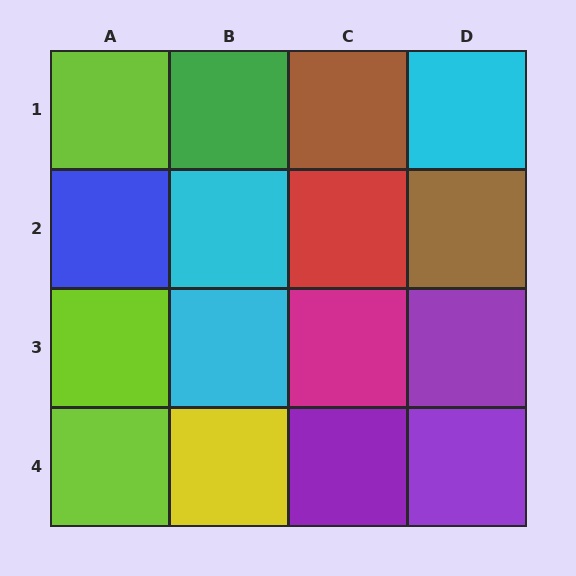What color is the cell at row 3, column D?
Purple.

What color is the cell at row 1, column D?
Cyan.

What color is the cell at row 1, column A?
Lime.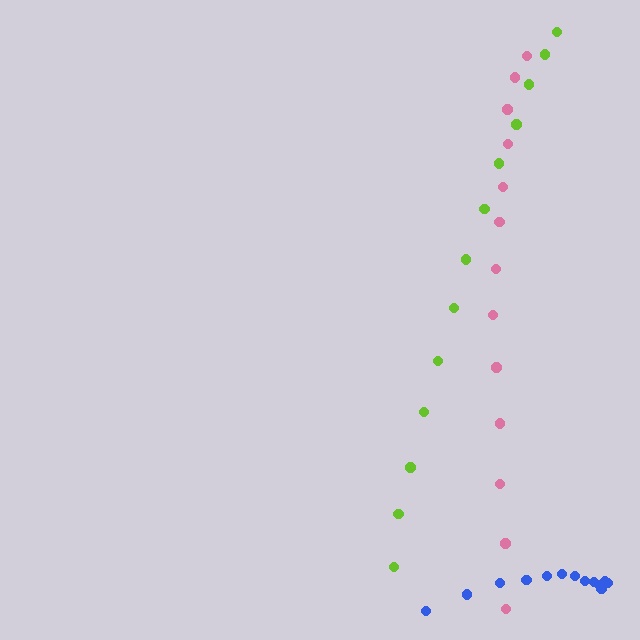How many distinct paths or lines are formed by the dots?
There are 3 distinct paths.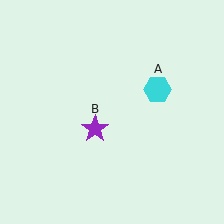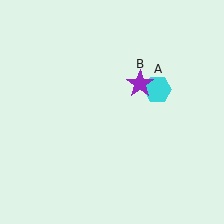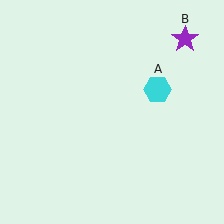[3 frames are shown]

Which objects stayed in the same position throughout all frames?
Cyan hexagon (object A) remained stationary.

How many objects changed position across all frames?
1 object changed position: purple star (object B).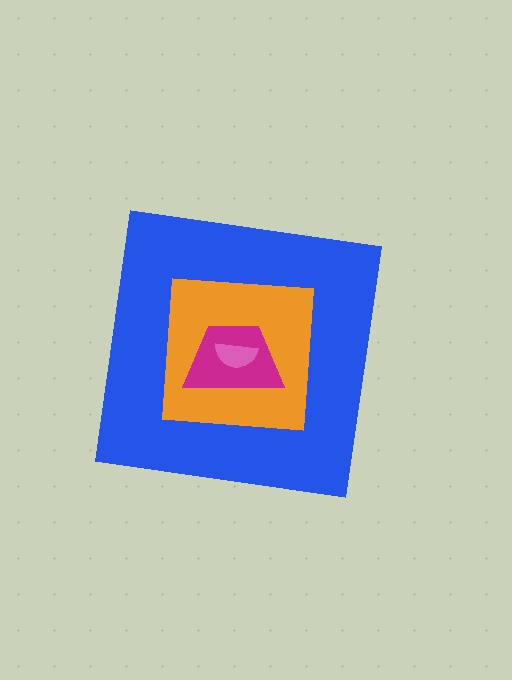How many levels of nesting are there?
4.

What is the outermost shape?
The blue square.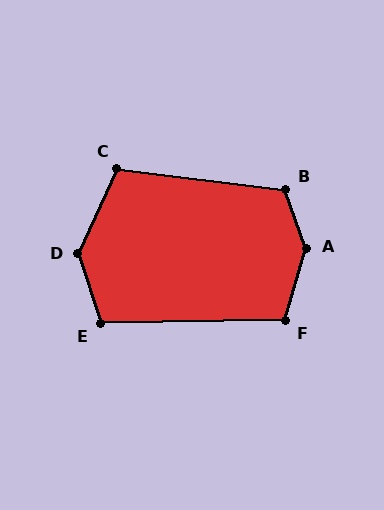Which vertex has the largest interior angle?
A, at approximately 145 degrees.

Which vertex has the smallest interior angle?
F, at approximately 107 degrees.